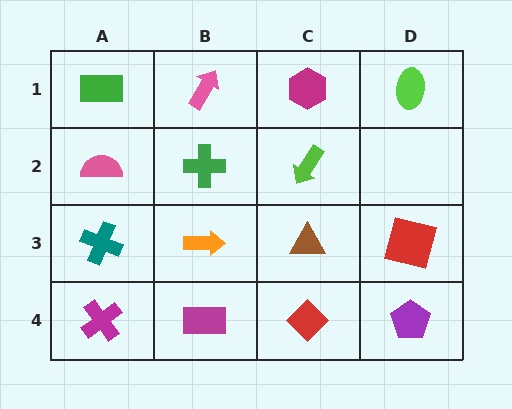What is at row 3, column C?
A brown triangle.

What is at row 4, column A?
A magenta cross.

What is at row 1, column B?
A pink arrow.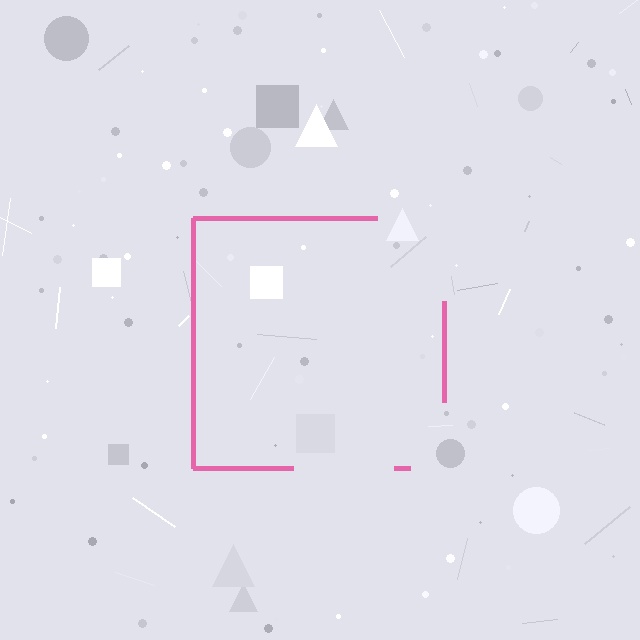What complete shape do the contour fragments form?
The contour fragments form a square.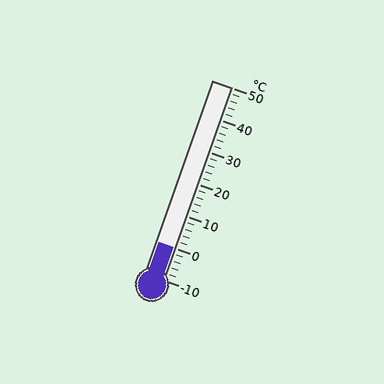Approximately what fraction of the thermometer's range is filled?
The thermometer is filled to approximately 15% of its range.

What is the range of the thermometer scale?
The thermometer scale ranges from -10°C to 50°C.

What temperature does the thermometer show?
The thermometer shows approximately 0°C.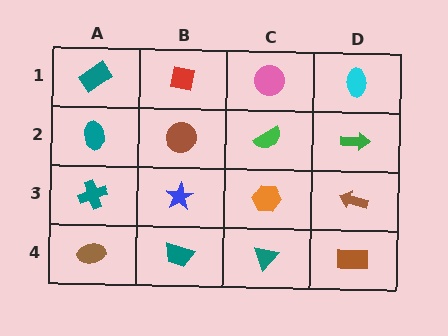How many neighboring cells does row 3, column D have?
3.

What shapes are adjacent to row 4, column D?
A brown arrow (row 3, column D), a teal triangle (row 4, column C).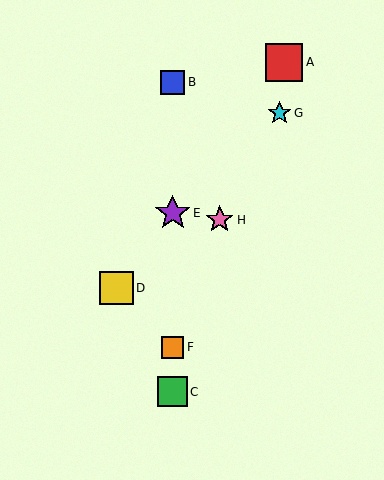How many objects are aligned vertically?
4 objects (B, C, E, F) are aligned vertically.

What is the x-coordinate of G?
Object G is at x≈280.